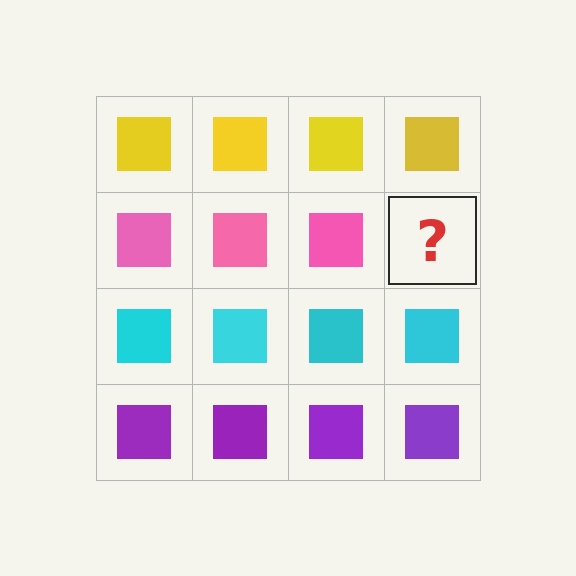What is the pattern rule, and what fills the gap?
The rule is that each row has a consistent color. The gap should be filled with a pink square.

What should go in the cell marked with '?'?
The missing cell should contain a pink square.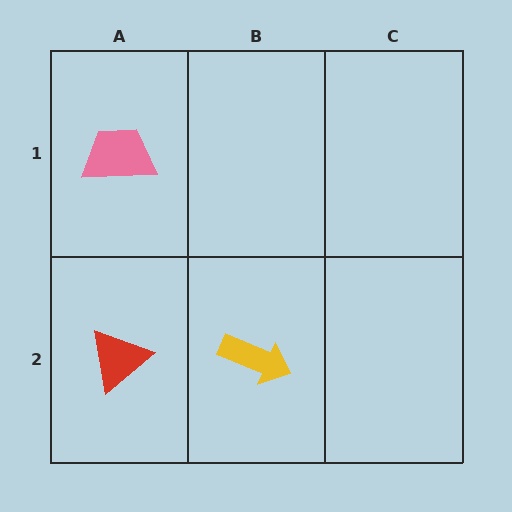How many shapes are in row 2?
2 shapes.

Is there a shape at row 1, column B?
No, that cell is empty.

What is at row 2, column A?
A red triangle.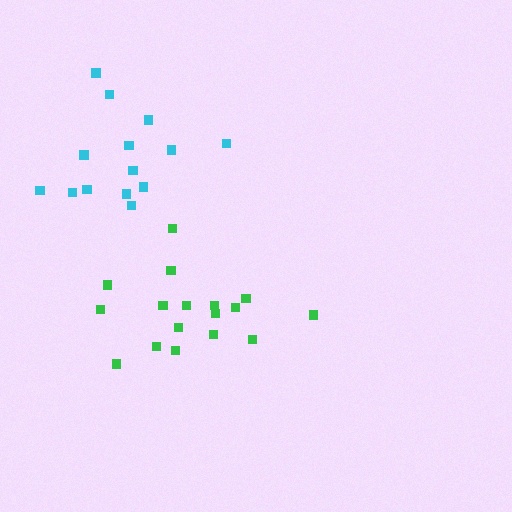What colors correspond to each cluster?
The clusters are colored: green, cyan.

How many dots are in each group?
Group 1: 17 dots, Group 2: 14 dots (31 total).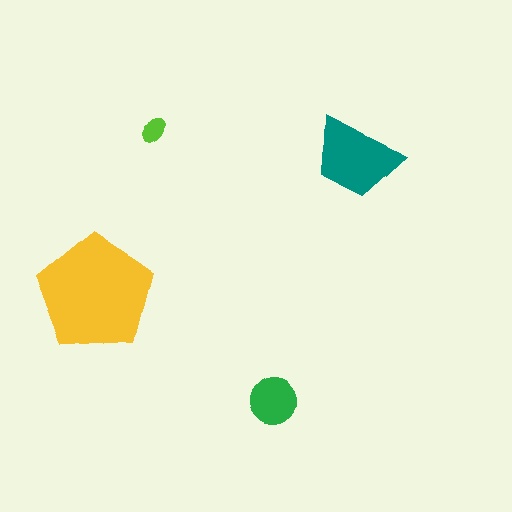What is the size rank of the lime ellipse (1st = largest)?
4th.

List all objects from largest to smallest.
The yellow pentagon, the teal trapezoid, the green circle, the lime ellipse.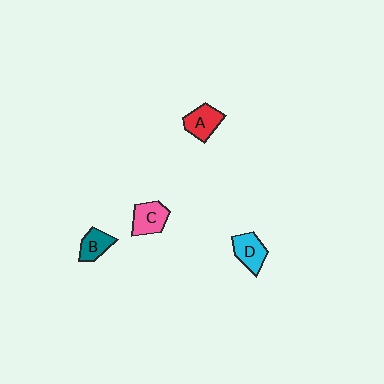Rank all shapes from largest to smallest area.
From largest to smallest: C (pink), D (cyan), A (red), B (teal).